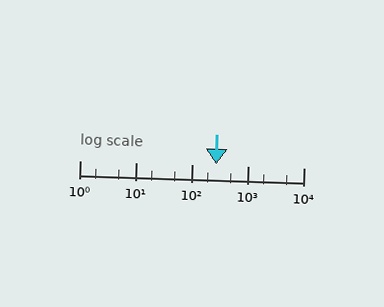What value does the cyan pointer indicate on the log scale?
The pointer indicates approximately 270.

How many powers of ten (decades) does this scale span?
The scale spans 4 decades, from 1 to 10000.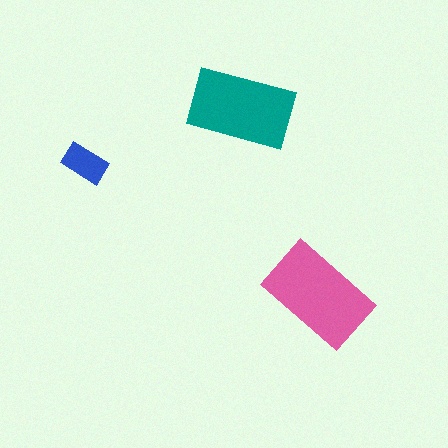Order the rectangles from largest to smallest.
the pink one, the teal one, the blue one.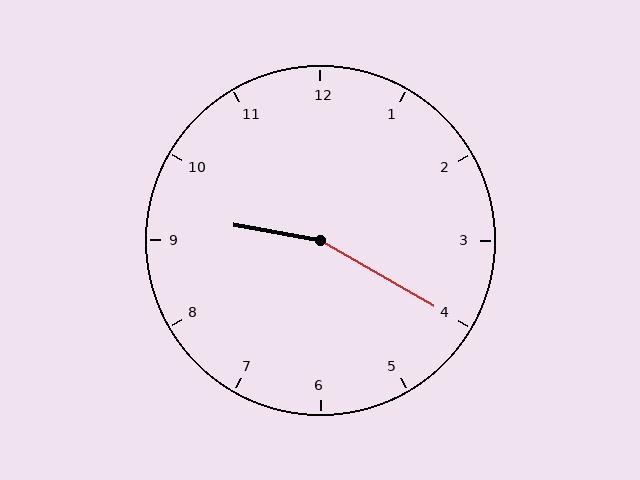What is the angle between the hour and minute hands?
Approximately 160 degrees.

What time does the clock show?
9:20.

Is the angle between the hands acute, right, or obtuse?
It is obtuse.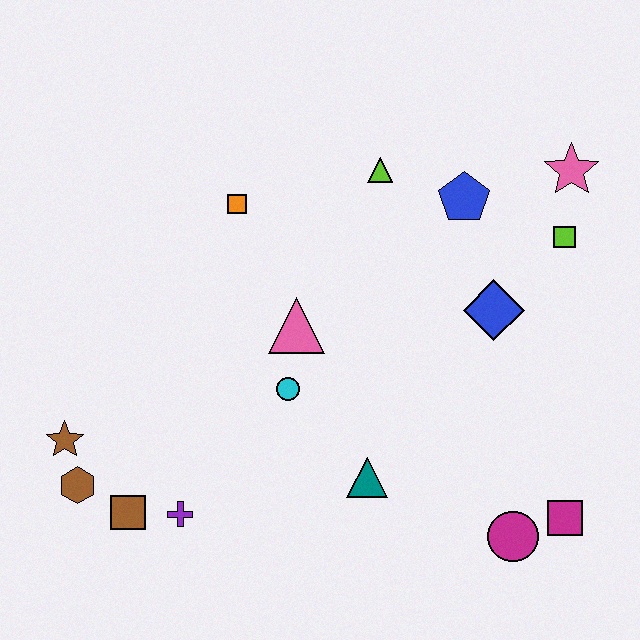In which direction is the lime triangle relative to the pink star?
The lime triangle is to the left of the pink star.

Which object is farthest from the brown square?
The pink star is farthest from the brown square.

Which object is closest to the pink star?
The lime square is closest to the pink star.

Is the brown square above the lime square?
No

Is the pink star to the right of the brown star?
Yes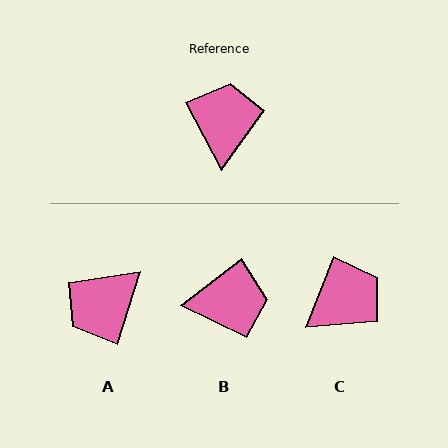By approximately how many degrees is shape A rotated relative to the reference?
Approximately 134 degrees counter-clockwise.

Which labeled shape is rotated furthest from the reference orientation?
A, about 134 degrees away.